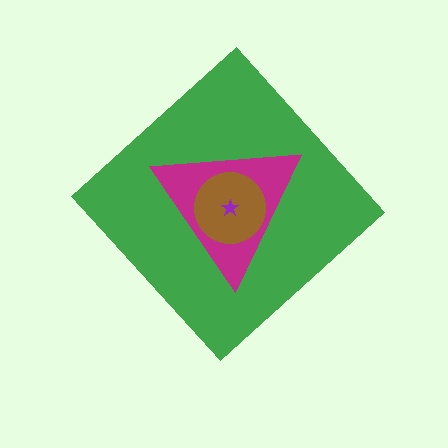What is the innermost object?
The purple star.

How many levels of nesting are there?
4.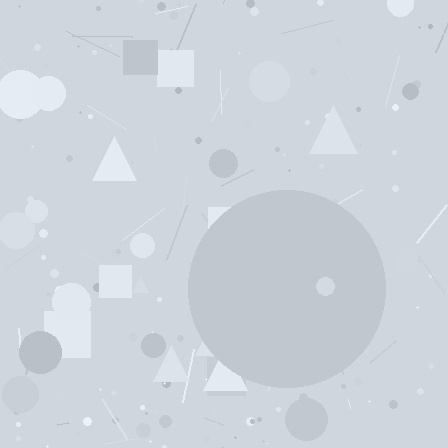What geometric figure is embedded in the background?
A circle is embedded in the background.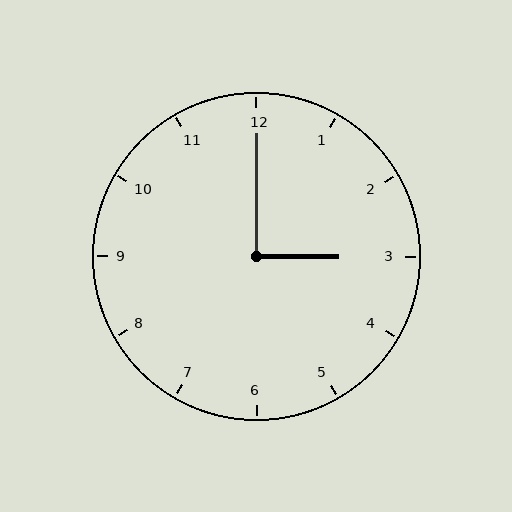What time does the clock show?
3:00.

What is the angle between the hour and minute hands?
Approximately 90 degrees.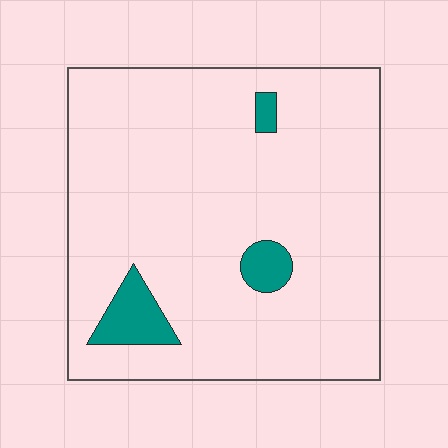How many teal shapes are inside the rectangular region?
3.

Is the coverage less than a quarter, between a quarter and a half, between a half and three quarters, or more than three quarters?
Less than a quarter.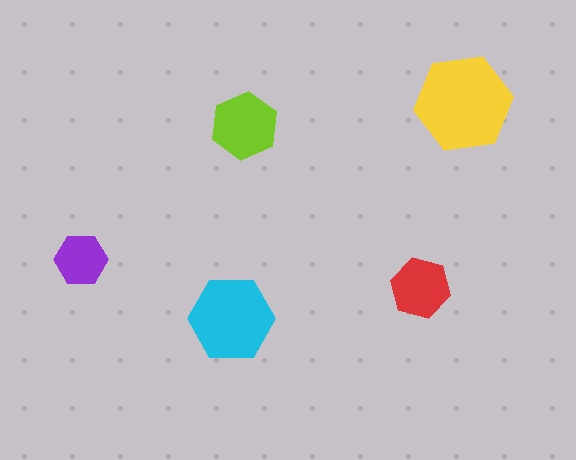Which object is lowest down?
The cyan hexagon is bottommost.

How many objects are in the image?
There are 5 objects in the image.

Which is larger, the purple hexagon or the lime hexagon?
The lime one.